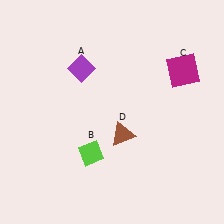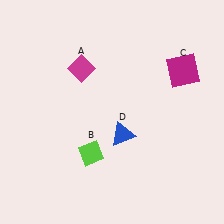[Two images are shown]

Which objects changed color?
A changed from purple to magenta. D changed from brown to blue.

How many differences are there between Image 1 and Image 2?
There are 2 differences between the two images.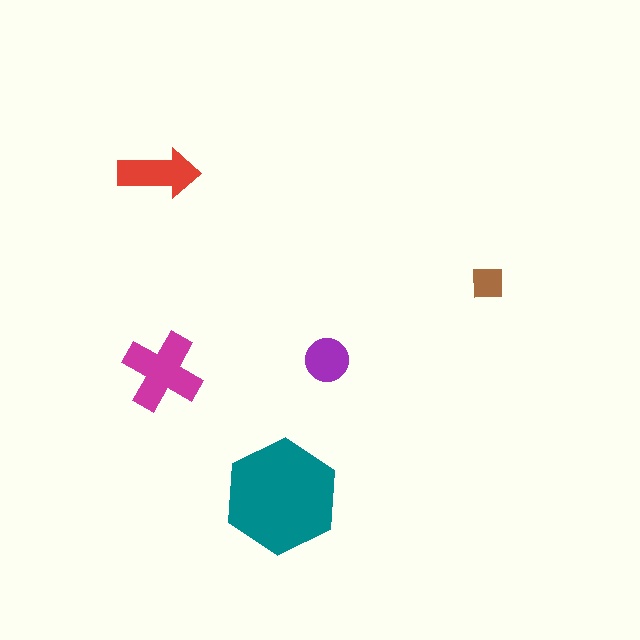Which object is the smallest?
The brown square.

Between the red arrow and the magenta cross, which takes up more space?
The magenta cross.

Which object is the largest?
The teal hexagon.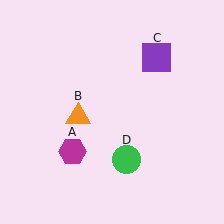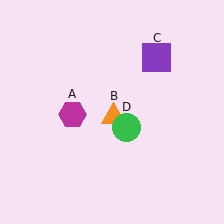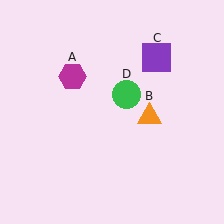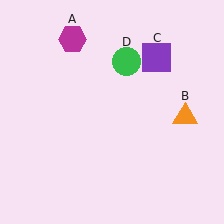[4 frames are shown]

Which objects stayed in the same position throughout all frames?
Purple square (object C) remained stationary.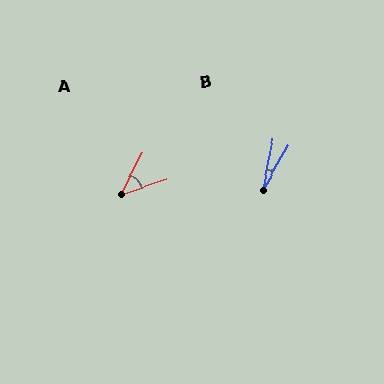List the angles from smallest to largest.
B (17°), A (44°).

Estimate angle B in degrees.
Approximately 17 degrees.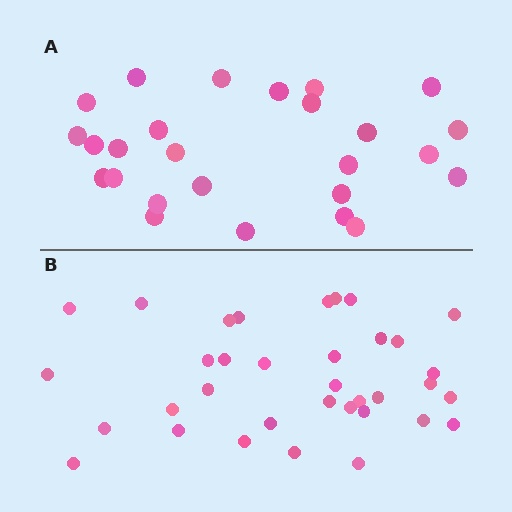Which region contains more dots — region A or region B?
Region B (the bottom region) has more dots.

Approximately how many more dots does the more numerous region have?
Region B has roughly 8 or so more dots than region A.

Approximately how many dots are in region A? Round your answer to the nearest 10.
About 30 dots. (The exact count is 26, which rounds to 30.)